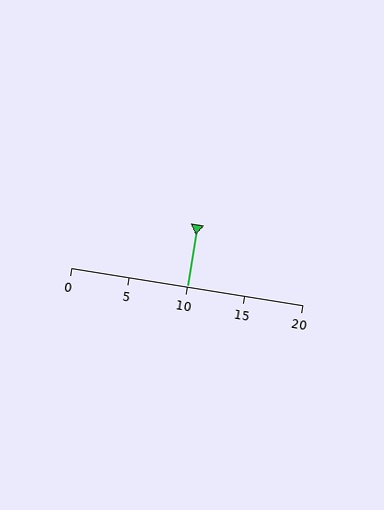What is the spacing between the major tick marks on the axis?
The major ticks are spaced 5 apart.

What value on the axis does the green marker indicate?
The marker indicates approximately 10.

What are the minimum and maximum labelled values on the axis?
The axis runs from 0 to 20.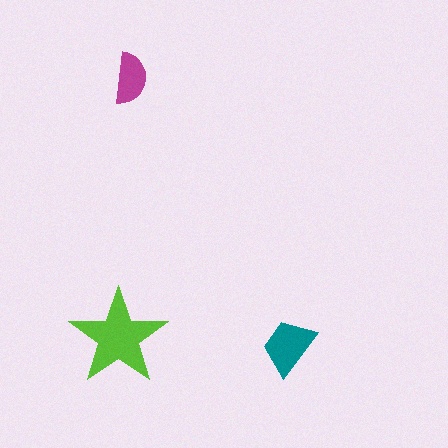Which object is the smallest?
The magenta semicircle.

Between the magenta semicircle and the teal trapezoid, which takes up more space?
The teal trapezoid.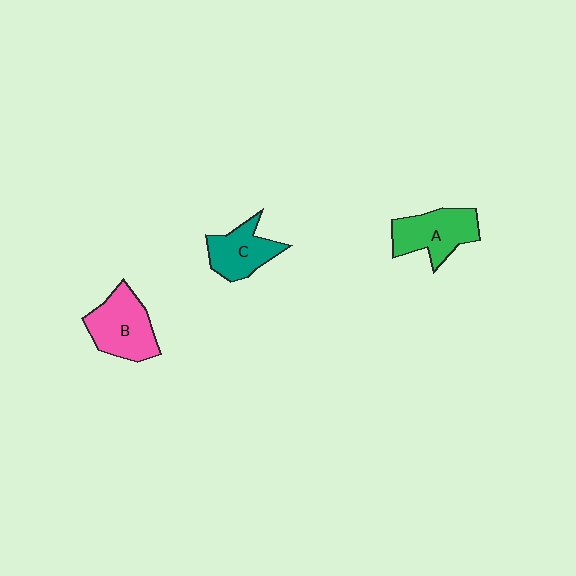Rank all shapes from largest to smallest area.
From largest to smallest: B (pink), A (green), C (teal).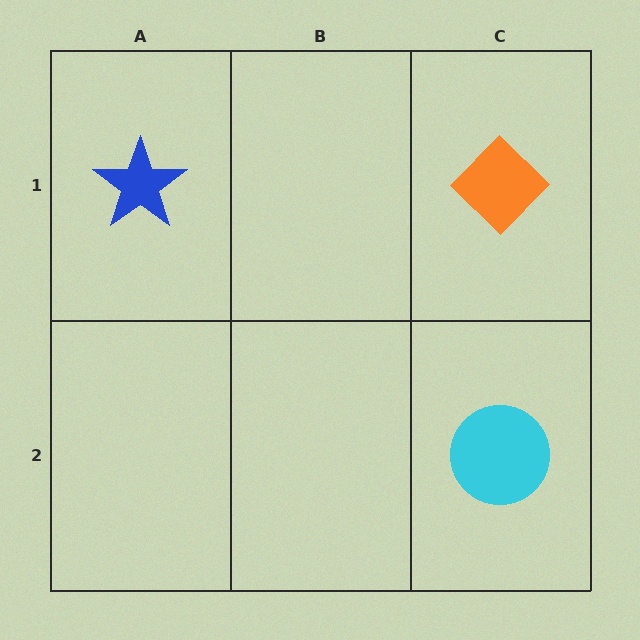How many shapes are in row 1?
2 shapes.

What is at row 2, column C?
A cyan circle.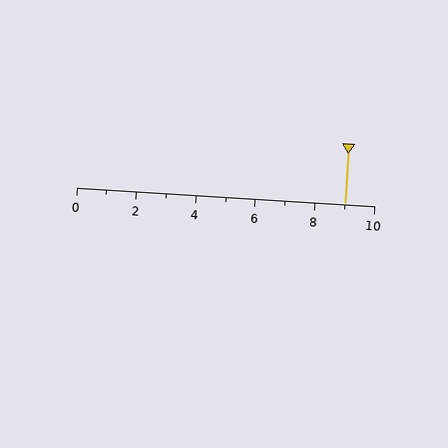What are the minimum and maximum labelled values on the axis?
The axis runs from 0 to 10.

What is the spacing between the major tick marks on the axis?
The major ticks are spaced 2 apart.